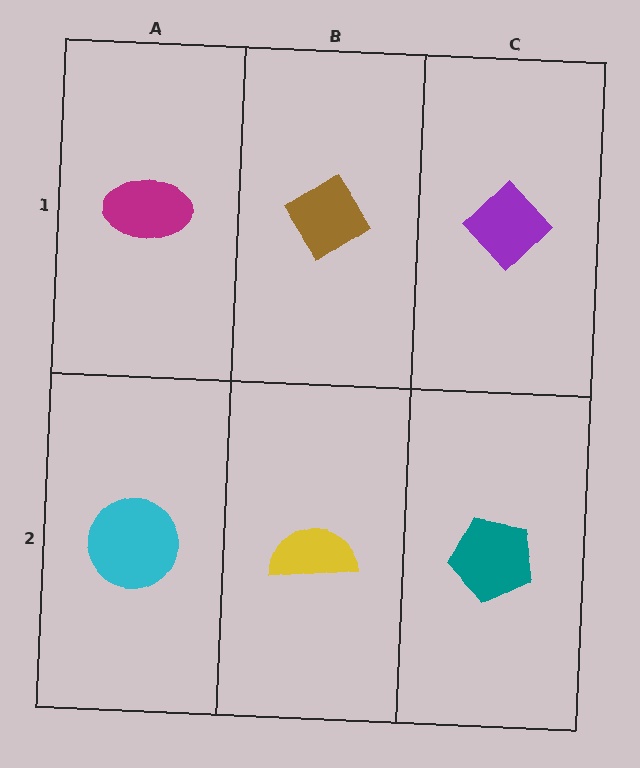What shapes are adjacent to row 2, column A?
A magenta ellipse (row 1, column A), a yellow semicircle (row 2, column B).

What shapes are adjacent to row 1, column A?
A cyan circle (row 2, column A), a brown diamond (row 1, column B).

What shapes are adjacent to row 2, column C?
A purple diamond (row 1, column C), a yellow semicircle (row 2, column B).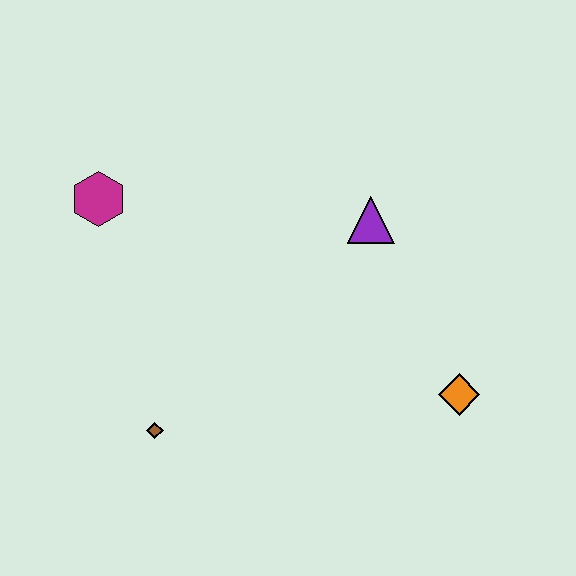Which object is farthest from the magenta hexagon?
The orange diamond is farthest from the magenta hexagon.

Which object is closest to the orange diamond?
The purple triangle is closest to the orange diamond.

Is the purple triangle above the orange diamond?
Yes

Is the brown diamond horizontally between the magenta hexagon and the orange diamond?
Yes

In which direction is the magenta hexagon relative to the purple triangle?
The magenta hexagon is to the left of the purple triangle.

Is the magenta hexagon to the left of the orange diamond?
Yes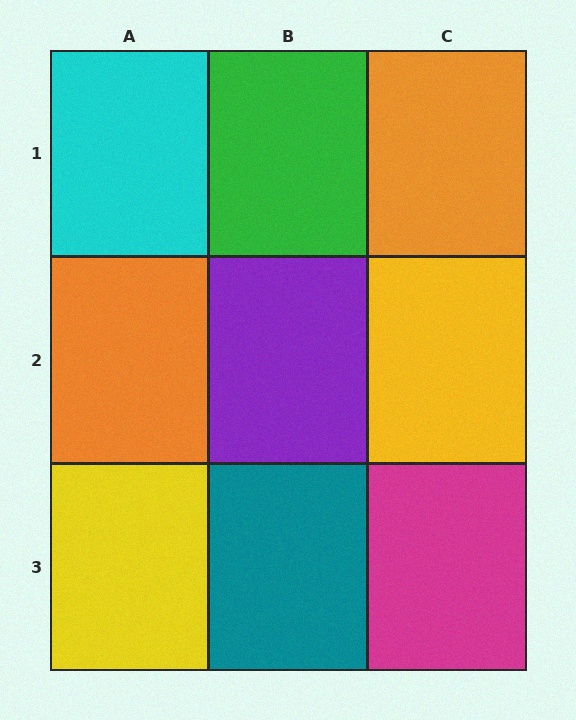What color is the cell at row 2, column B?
Purple.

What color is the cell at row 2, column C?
Yellow.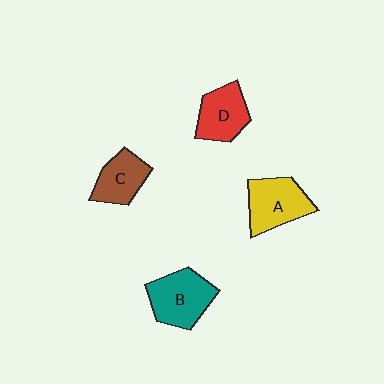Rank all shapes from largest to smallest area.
From largest to smallest: B (teal), A (yellow), D (red), C (brown).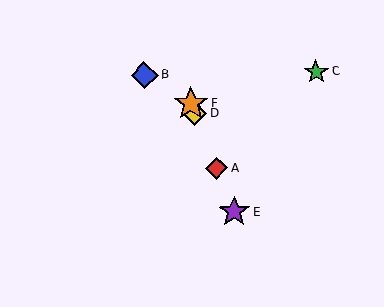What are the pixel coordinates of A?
Object A is at (217, 168).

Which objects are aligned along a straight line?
Objects A, D, E, F are aligned along a straight line.